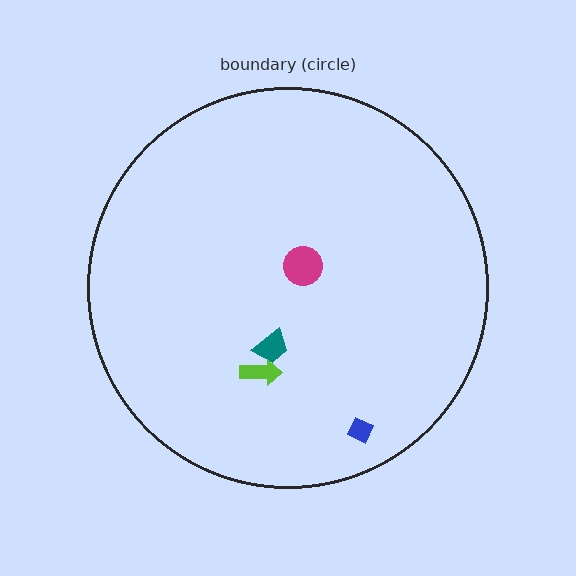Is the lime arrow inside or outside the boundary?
Inside.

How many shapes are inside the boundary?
4 inside, 0 outside.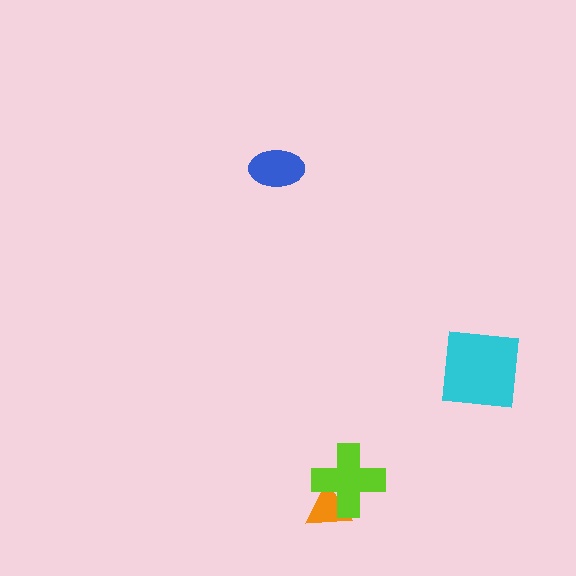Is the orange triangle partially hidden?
Yes, it is partially covered by another shape.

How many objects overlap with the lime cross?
1 object overlaps with the lime cross.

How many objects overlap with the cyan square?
0 objects overlap with the cyan square.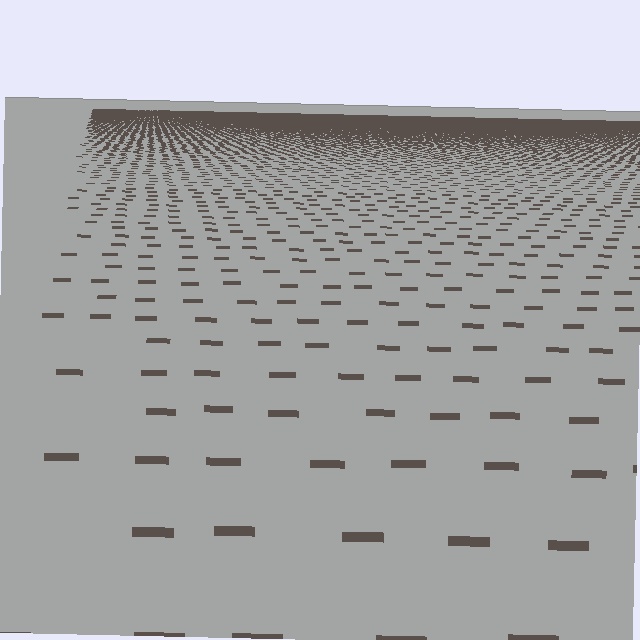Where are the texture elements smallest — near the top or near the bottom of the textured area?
Near the top.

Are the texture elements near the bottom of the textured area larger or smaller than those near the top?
Larger. Near the bottom, elements are closer to the viewer and appear at a bigger on-screen size.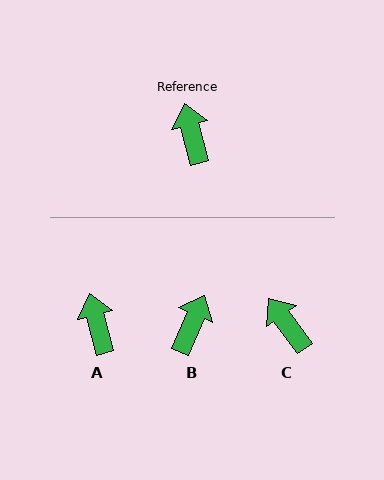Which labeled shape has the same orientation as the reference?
A.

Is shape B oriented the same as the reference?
No, it is off by about 38 degrees.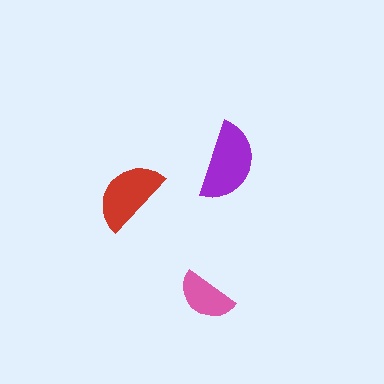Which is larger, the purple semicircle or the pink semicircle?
The purple one.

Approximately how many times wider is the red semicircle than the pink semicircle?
About 1.5 times wider.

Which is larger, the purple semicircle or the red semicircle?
The purple one.